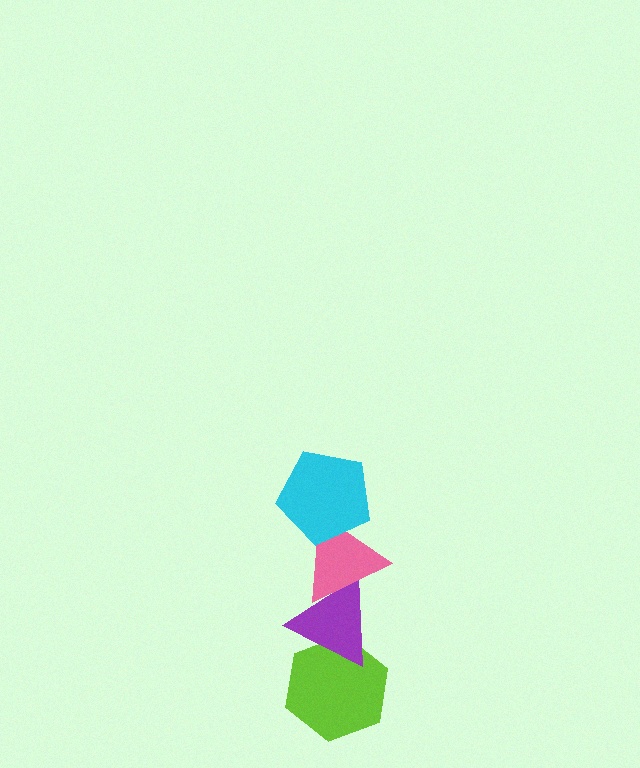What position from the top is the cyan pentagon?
The cyan pentagon is 1st from the top.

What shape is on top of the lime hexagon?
The purple triangle is on top of the lime hexagon.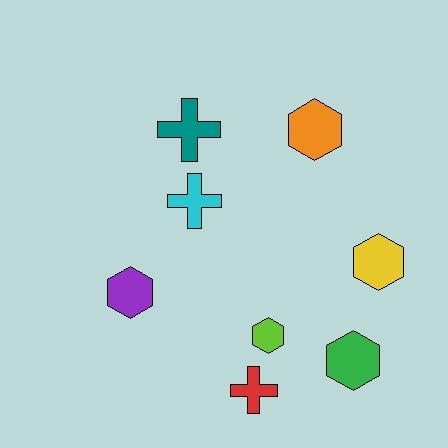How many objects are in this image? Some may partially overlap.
There are 8 objects.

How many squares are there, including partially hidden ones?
There are no squares.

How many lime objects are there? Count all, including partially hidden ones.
There is 1 lime object.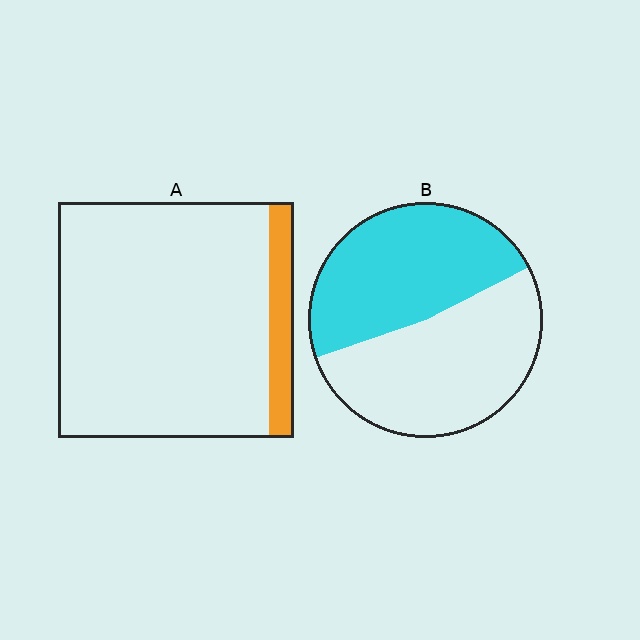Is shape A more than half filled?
No.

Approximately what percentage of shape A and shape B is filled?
A is approximately 10% and B is approximately 50%.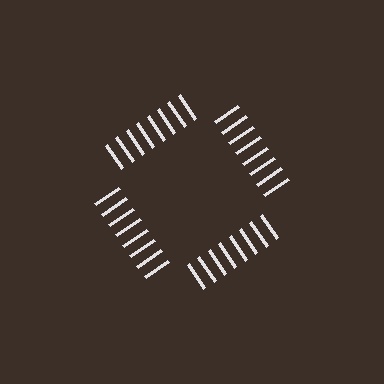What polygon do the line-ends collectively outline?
An illusory square — the line segments terminate on its edges but no continuous stroke is drawn.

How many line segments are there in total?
32 — 8 along each of the 4 edges.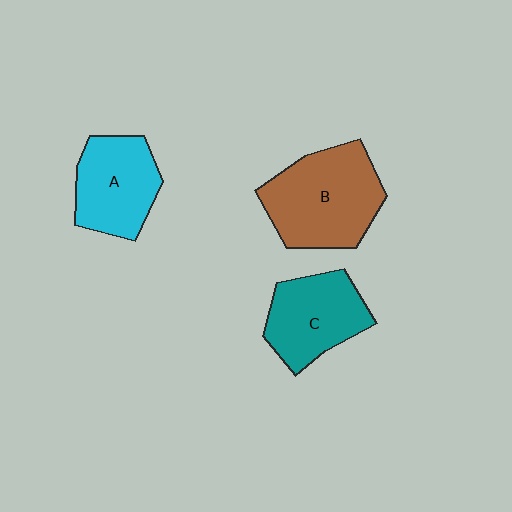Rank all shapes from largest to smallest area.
From largest to smallest: B (brown), A (cyan), C (teal).